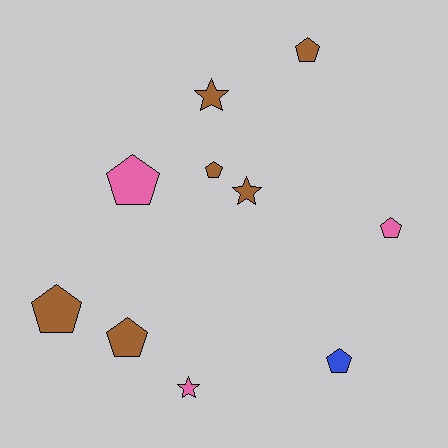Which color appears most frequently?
Brown, with 6 objects.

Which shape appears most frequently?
Pentagon, with 7 objects.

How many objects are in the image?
There are 10 objects.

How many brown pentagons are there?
There are 4 brown pentagons.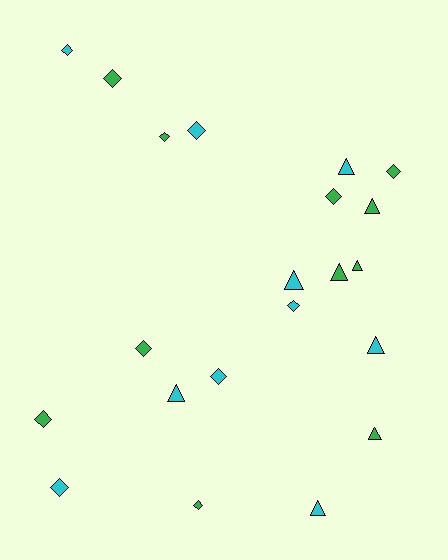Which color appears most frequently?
Green, with 11 objects.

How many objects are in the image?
There are 21 objects.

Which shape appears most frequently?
Diamond, with 12 objects.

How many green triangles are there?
There are 4 green triangles.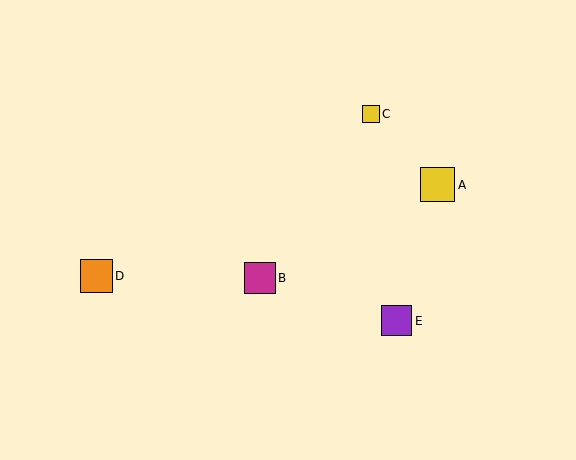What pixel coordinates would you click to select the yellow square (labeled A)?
Click at (438, 185) to select the yellow square A.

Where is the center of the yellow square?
The center of the yellow square is at (438, 185).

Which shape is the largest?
The yellow square (labeled A) is the largest.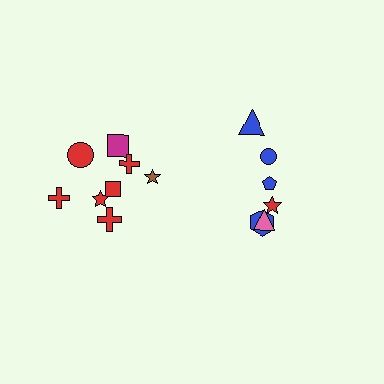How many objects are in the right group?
There are 6 objects.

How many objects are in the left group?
There are 8 objects.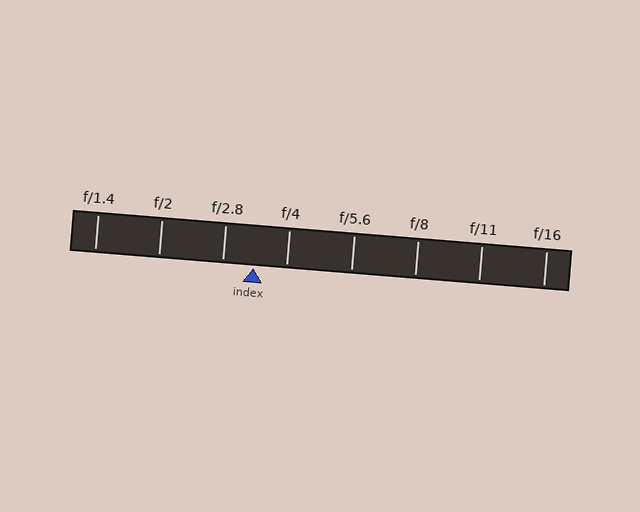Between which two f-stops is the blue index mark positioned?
The index mark is between f/2.8 and f/4.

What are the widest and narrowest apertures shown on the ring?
The widest aperture shown is f/1.4 and the narrowest is f/16.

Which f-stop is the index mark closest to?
The index mark is closest to f/2.8.